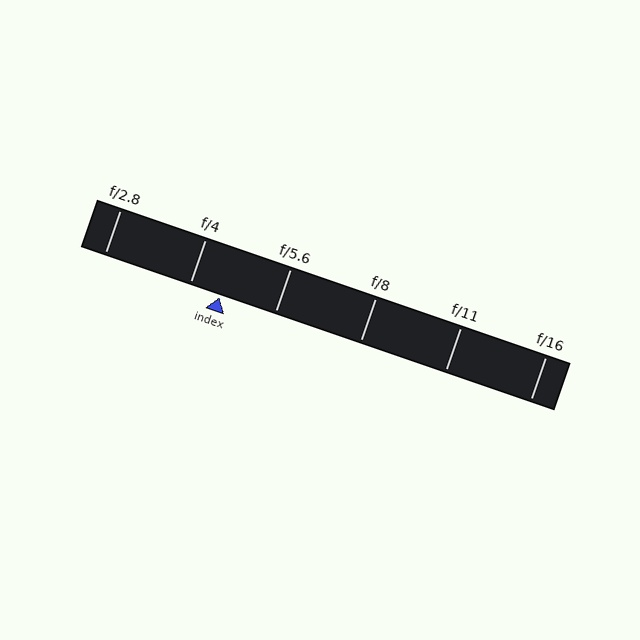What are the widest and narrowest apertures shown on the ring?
The widest aperture shown is f/2.8 and the narrowest is f/16.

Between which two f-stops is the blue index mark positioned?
The index mark is between f/4 and f/5.6.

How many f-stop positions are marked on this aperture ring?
There are 6 f-stop positions marked.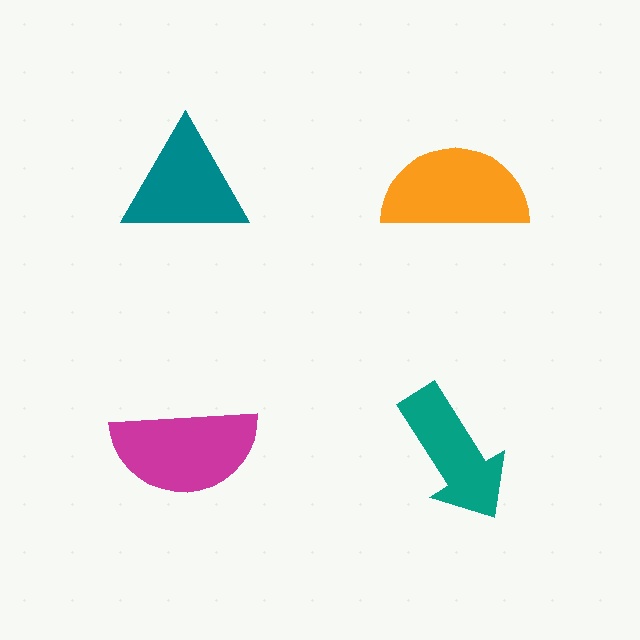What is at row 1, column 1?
A teal triangle.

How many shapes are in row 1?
2 shapes.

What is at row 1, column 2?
An orange semicircle.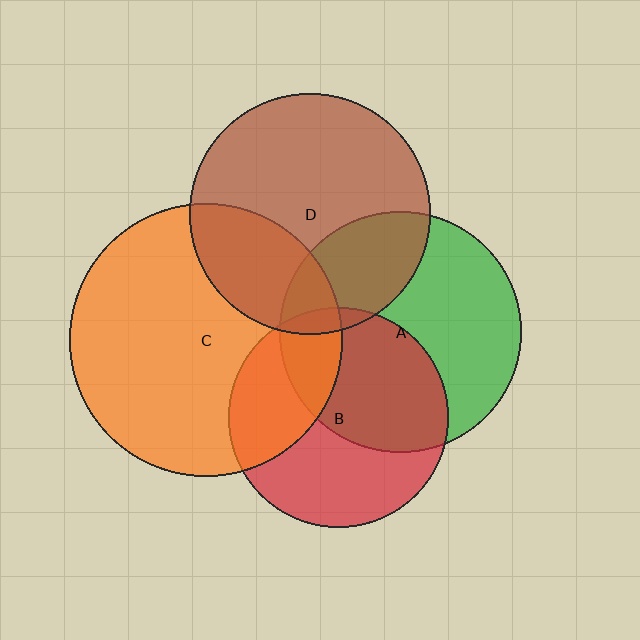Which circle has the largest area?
Circle C (orange).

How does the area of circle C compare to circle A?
Approximately 1.3 times.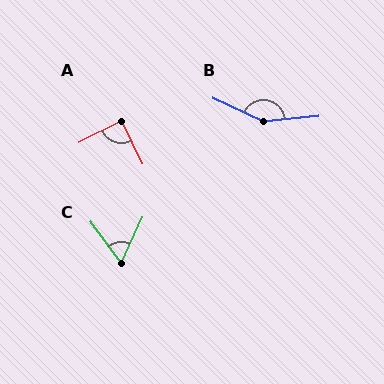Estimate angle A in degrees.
Approximately 88 degrees.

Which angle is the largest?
B, at approximately 150 degrees.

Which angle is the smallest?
C, at approximately 61 degrees.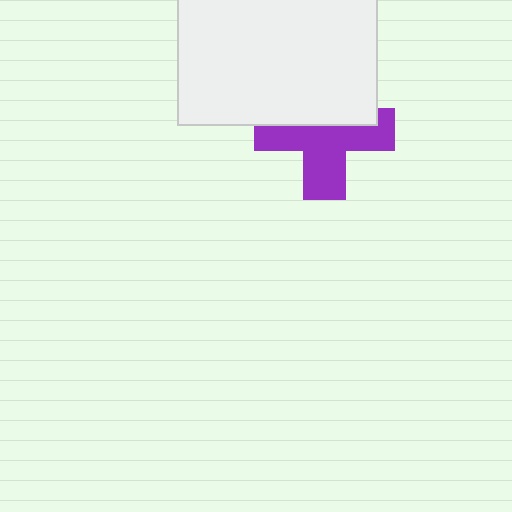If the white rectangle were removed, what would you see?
You would see the complete purple cross.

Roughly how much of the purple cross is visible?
About half of it is visible (roughly 59%).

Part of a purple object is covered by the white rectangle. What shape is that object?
It is a cross.